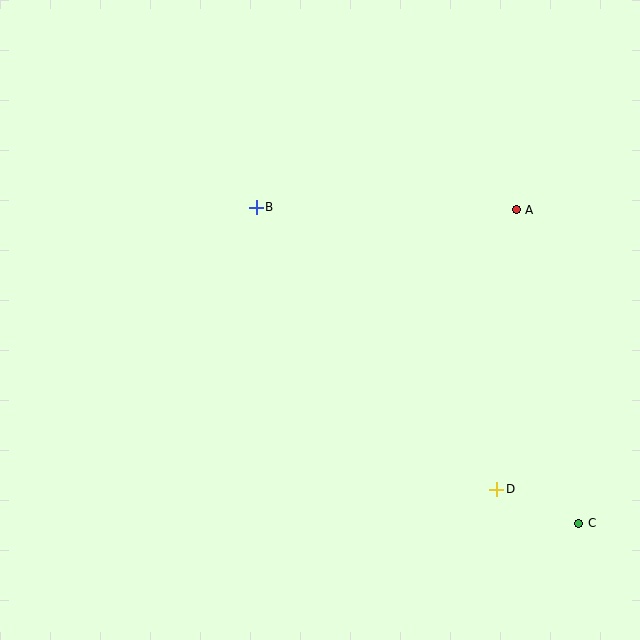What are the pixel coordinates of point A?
Point A is at (516, 210).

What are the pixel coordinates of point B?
Point B is at (256, 207).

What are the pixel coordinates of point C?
Point C is at (579, 523).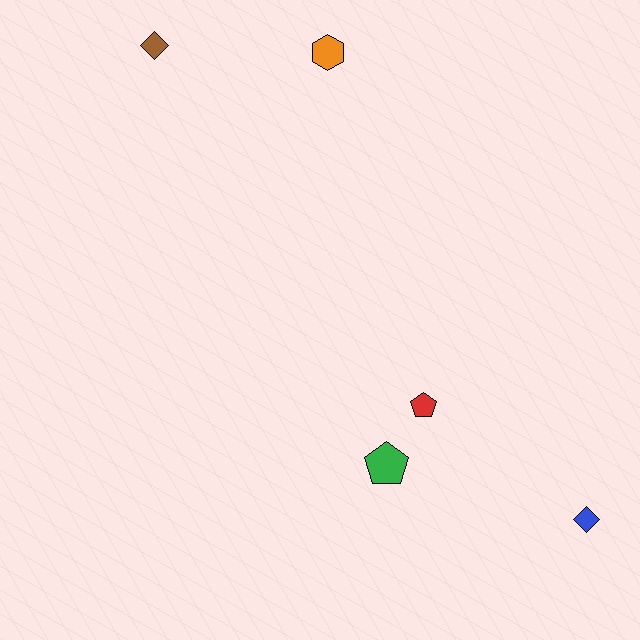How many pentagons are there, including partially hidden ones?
There are 2 pentagons.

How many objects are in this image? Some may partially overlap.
There are 5 objects.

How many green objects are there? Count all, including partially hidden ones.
There is 1 green object.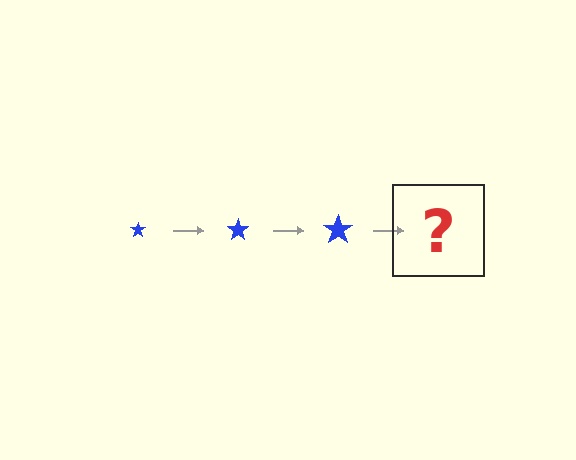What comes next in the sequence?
The next element should be a blue star, larger than the previous one.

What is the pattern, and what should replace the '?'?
The pattern is that the star gets progressively larger each step. The '?' should be a blue star, larger than the previous one.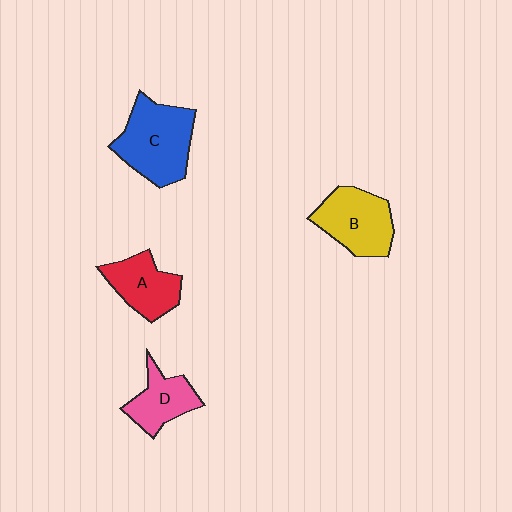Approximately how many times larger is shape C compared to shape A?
Approximately 1.5 times.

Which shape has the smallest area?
Shape D (pink).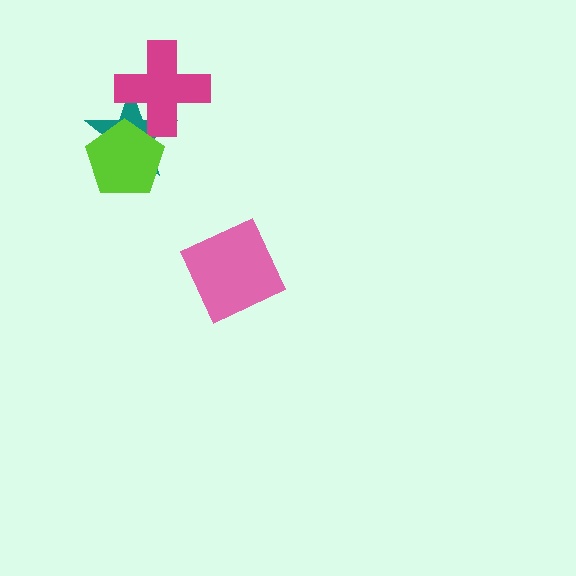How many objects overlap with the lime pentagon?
2 objects overlap with the lime pentagon.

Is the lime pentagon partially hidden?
No, no other shape covers it.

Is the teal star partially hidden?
Yes, it is partially covered by another shape.